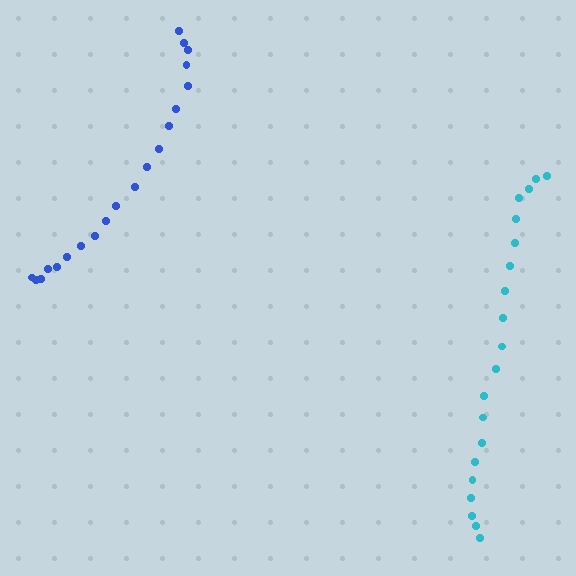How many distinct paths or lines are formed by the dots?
There are 2 distinct paths.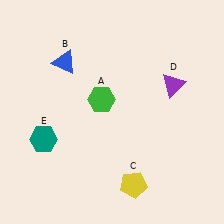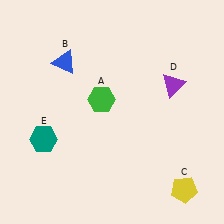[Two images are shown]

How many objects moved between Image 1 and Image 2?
1 object moved between the two images.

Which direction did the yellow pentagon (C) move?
The yellow pentagon (C) moved right.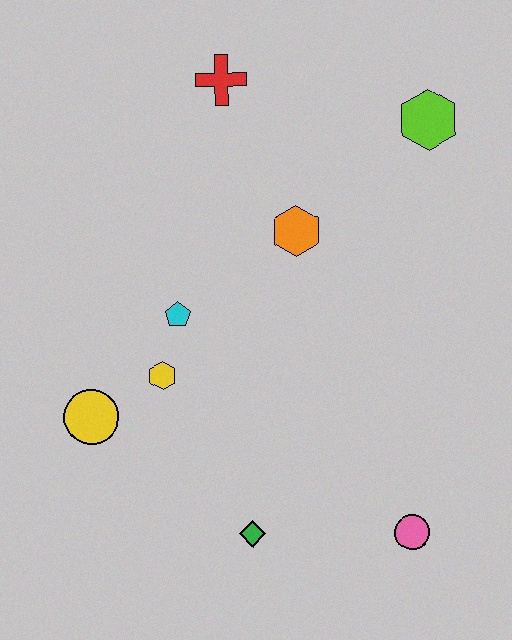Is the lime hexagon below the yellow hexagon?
No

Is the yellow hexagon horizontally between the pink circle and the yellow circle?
Yes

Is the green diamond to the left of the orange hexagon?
Yes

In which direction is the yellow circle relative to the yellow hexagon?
The yellow circle is to the left of the yellow hexagon.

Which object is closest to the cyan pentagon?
The yellow hexagon is closest to the cyan pentagon.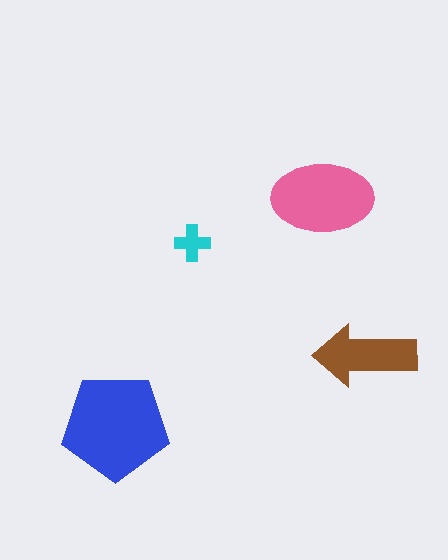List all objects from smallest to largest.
The cyan cross, the brown arrow, the pink ellipse, the blue pentagon.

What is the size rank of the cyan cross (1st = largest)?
4th.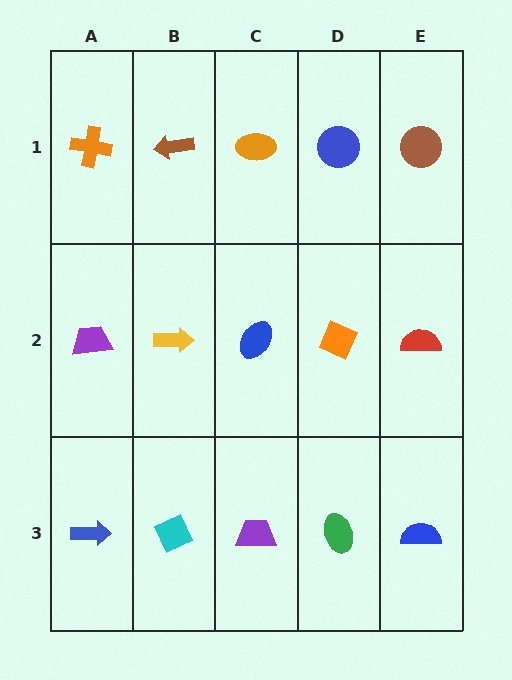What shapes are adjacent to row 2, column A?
An orange cross (row 1, column A), a blue arrow (row 3, column A), a yellow arrow (row 2, column B).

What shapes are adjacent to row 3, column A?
A purple trapezoid (row 2, column A), a cyan diamond (row 3, column B).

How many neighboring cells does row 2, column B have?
4.